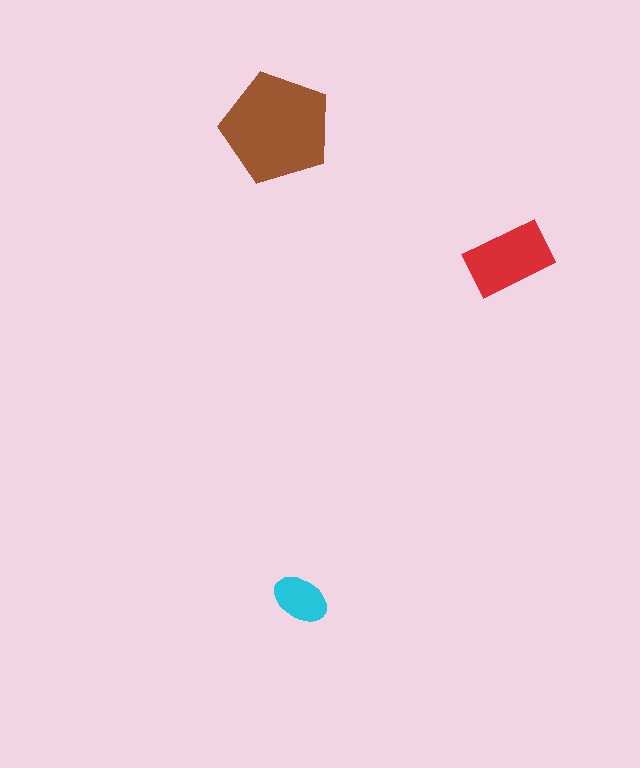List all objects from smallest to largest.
The cyan ellipse, the red rectangle, the brown pentagon.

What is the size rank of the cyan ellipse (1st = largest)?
3rd.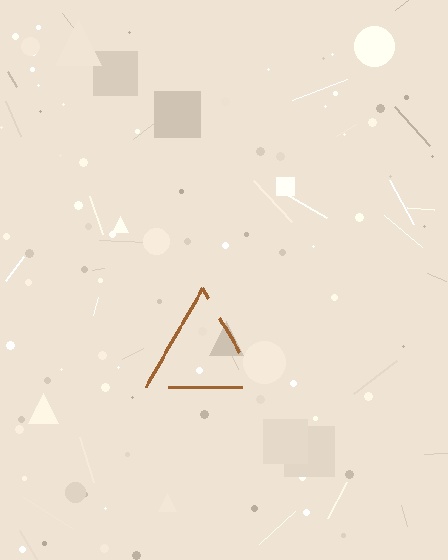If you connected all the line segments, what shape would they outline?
They would outline a triangle.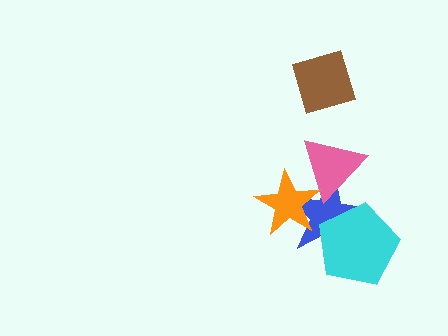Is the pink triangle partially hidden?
Yes, it is partially covered by another shape.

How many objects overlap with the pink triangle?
2 objects overlap with the pink triangle.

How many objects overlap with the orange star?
2 objects overlap with the orange star.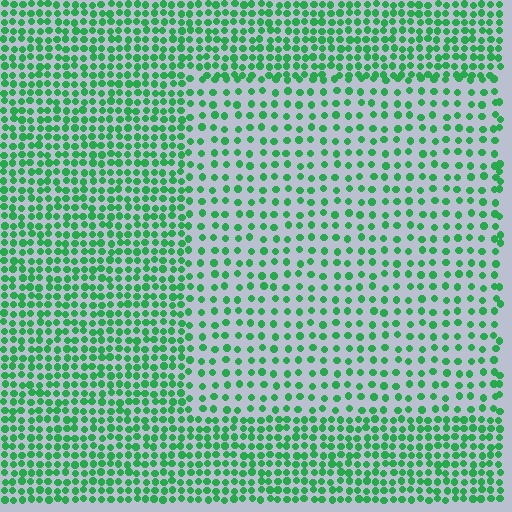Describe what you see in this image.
The image contains small green elements arranged at two different densities. A rectangle-shaped region is visible where the elements are less densely packed than the surrounding area.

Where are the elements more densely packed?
The elements are more densely packed outside the rectangle boundary.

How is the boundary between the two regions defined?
The boundary is defined by a change in element density (approximately 1.9x ratio). All elements are the same color, size, and shape.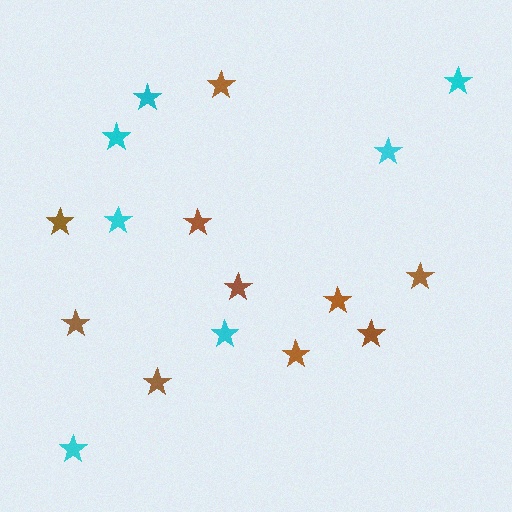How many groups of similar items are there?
There are 2 groups: one group of cyan stars (7) and one group of brown stars (10).